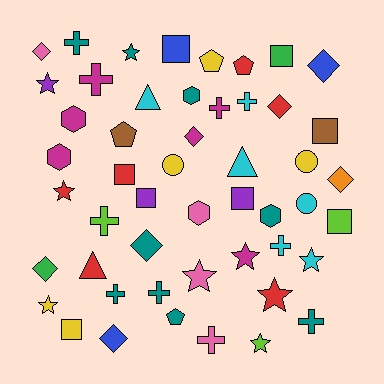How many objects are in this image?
There are 50 objects.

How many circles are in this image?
There are 3 circles.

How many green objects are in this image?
There are 2 green objects.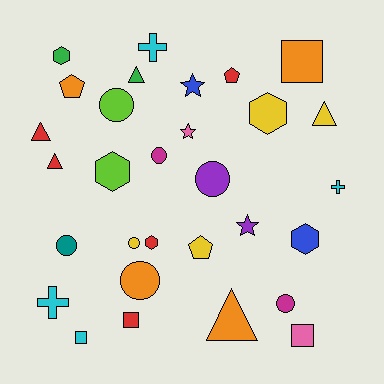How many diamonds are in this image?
There are no diamonds.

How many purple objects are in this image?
There are 2 purple objects.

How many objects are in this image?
There are 30 objects.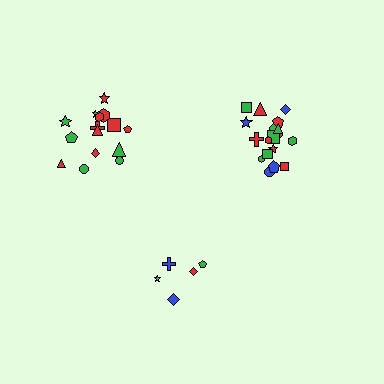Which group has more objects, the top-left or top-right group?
The top-right group.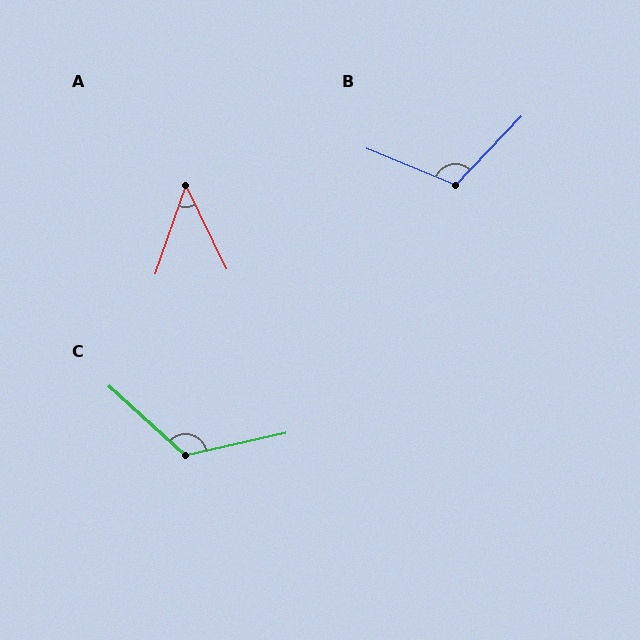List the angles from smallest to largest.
A (44°), B (111°), C (125°).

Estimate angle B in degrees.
Approximately 111 degrees.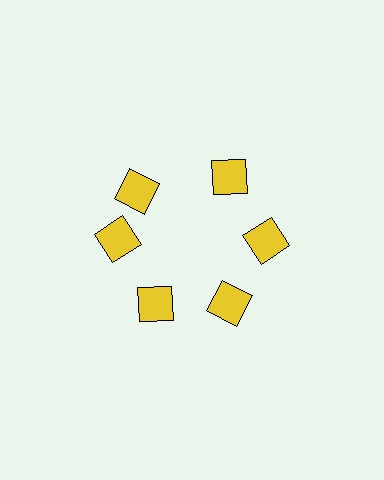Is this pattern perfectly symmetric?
No. The 6 yellow squares are arranged in a ring, but one element near the 11 o'clock position is rotated out of alignment along the ring, breaking the 6-fold rotational symmetry.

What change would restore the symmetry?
The symmetry would be restored by rotating it back into even spacing with its neighbors so that all 6 squares sit at equal angles and equal distance from the center.